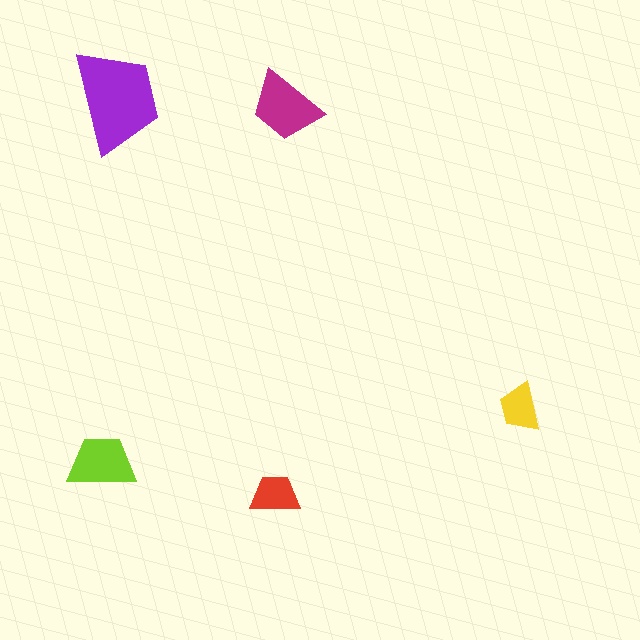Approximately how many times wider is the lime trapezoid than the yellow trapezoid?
About 1.5 times wider.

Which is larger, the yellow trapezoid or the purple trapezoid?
The purple one.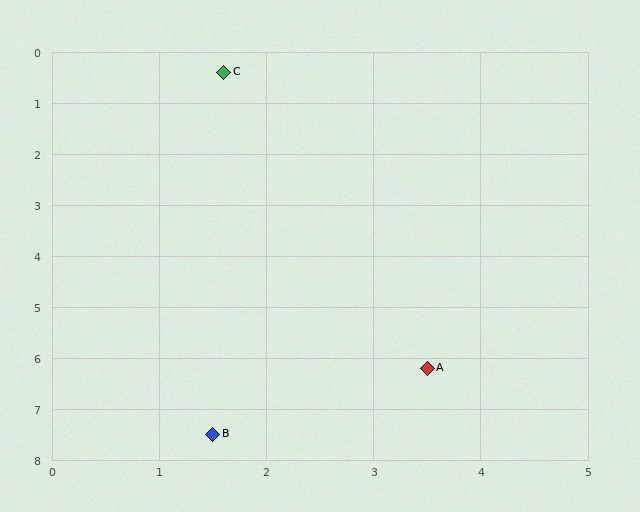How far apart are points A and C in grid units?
Points A and C are about 6.1 grid units apart.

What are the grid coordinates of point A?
Point A is at approximately (3.5, 6.2).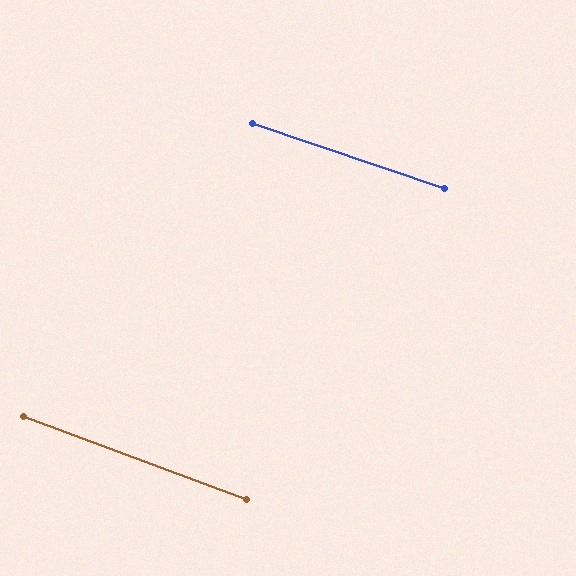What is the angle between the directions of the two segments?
Approximately 2 degrees.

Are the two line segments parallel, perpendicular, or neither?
Parallel — their directions differ by only 1.6°.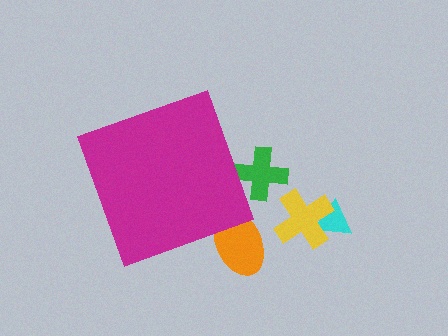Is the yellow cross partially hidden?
No, the yellow cross is fully visible.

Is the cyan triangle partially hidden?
No, the cyan triangle is fully visible.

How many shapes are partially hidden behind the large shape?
2 shapes are partially hidden.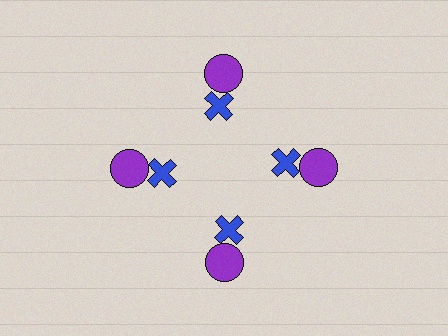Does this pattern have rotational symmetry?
Yes, this pattern has 4-fold rotational symmetry. It looks the same after rotating 90 degrees around the center.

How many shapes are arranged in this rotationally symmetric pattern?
There are 8 shapes, arranged in 4 groups of 2.